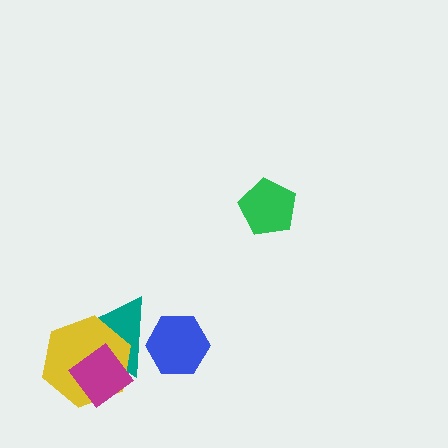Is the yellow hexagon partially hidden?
Yes, it is partially covered by another shape.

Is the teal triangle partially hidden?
Yes, it is partially covered by another shape.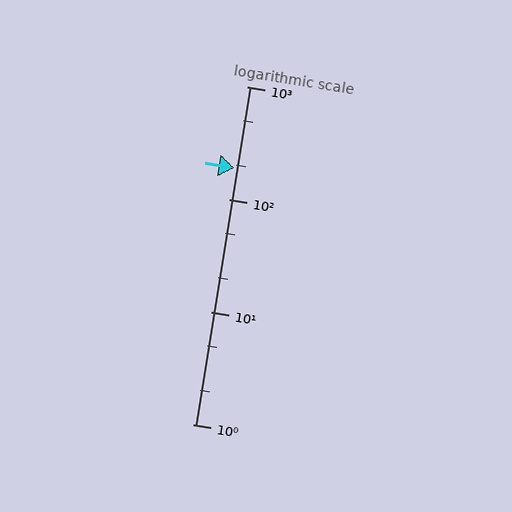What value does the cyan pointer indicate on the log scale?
The pointer indicates approximately 190.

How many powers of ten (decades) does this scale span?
The scale spans 3 decades, from 1 to 1000.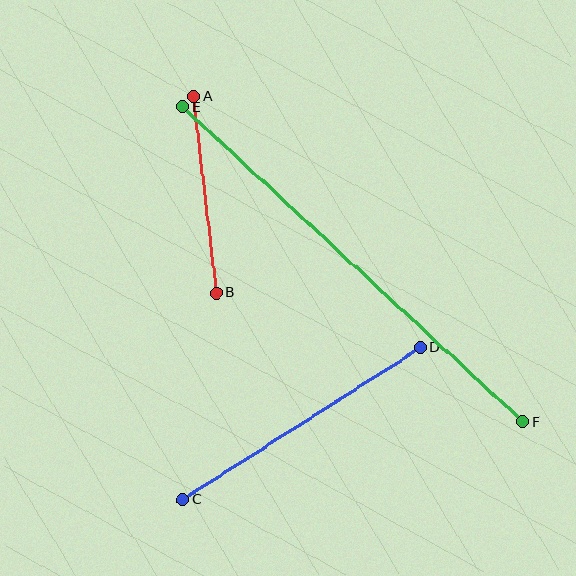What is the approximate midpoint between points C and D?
The midpoint is at approximately (302, 423) pixels.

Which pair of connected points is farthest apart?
Points E and F are farthest apart.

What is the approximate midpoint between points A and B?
The midpoint is at approximately (205, 195) pixels.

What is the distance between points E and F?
The distance is approximately 463 pixels.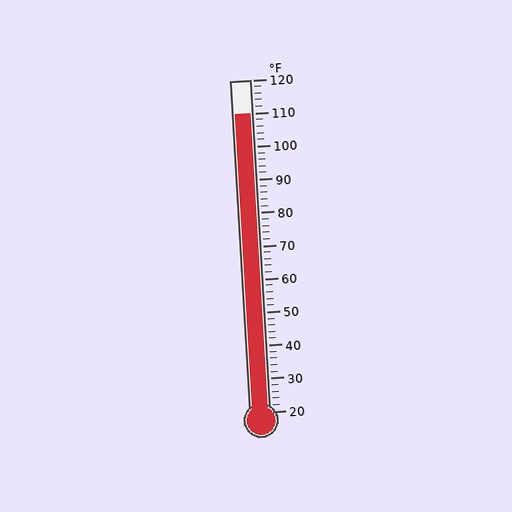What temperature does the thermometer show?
The thermometer shows approximately 110°F.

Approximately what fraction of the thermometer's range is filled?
The thermometer is filled to approximately 90% of its range.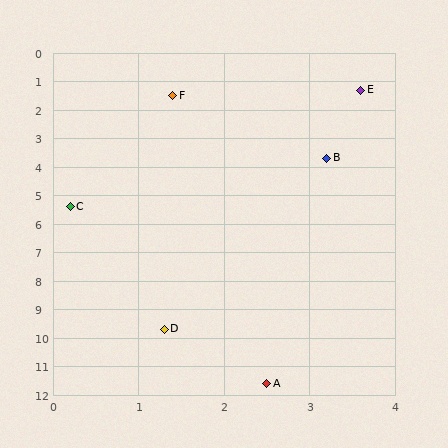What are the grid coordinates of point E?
Point E is at approximately (3.6, 1.3).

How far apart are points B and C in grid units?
Points B and C are about 3.4 grid units apart.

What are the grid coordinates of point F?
Point F is at approximately (1.4, 1.5).